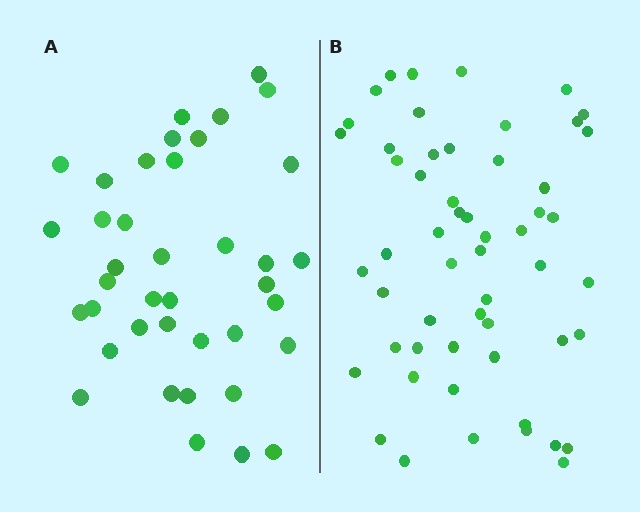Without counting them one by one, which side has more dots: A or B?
Region B (the right region) has more dots.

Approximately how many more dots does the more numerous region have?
Region B has approximately 15 more dots than region A.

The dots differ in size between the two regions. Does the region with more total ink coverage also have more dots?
No. Region A has more total ink coverage because its dots are larger, but region B actually contains more individual dots. Total area can be misleading — the number of items is what matters here.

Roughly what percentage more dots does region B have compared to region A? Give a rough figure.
About 40% more.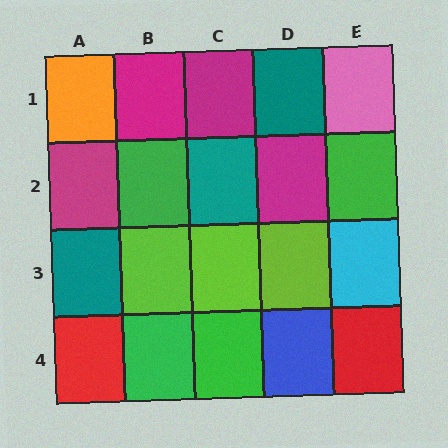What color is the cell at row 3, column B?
Lime.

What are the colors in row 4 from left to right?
Red, green, green, blue, red.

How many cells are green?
4 cells are green.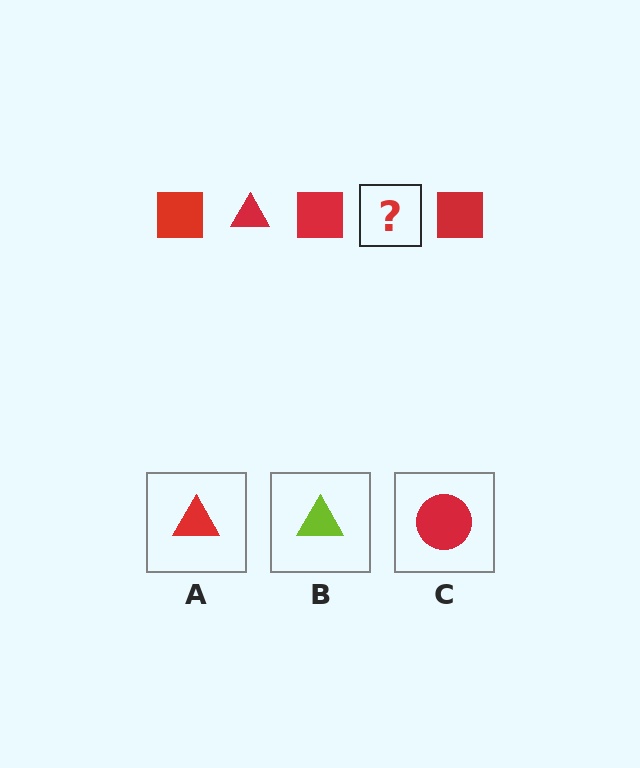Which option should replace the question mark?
Option A.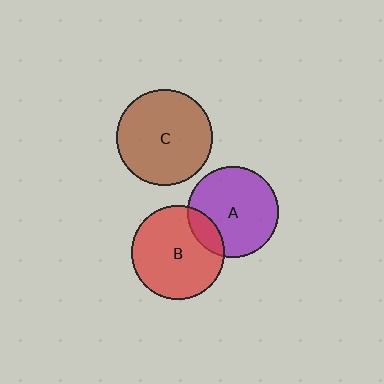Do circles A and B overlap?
Yes.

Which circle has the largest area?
Circle C (brown).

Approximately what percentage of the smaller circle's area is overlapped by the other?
Approximately 15%.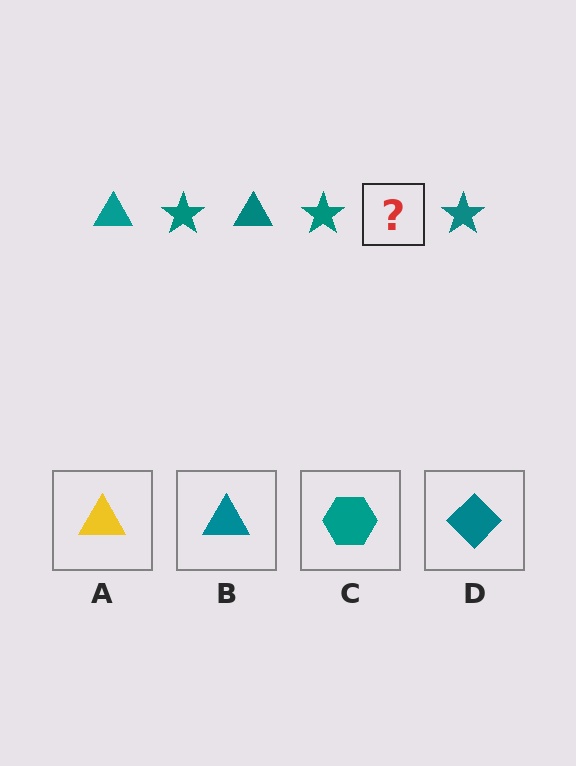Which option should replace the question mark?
Option B.